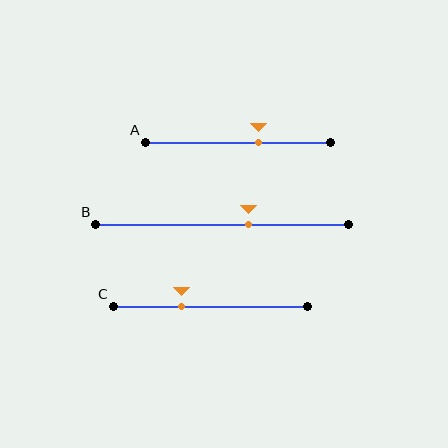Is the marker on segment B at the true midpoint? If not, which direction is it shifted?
No, the marker on segment B is shifted to the right by about 11% of the segment length.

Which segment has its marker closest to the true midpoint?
Segment B has its marker closest to the true midpoint.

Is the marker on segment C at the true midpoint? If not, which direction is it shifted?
No, the marker on segment C is shifted to the left by about 15% of the segment length.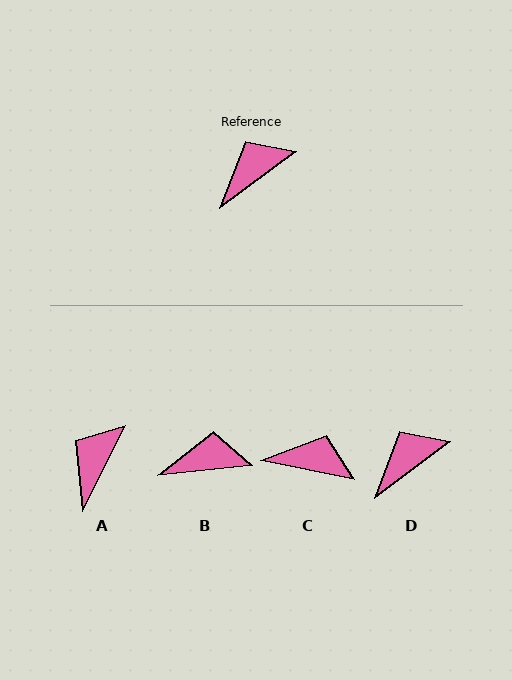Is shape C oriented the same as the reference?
No, it is off by about 48 degrees.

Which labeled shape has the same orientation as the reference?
D.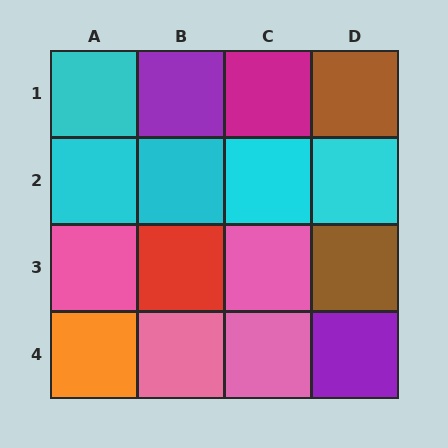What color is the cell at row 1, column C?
Magenta.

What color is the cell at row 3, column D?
Brown.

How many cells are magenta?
1 cell is magenta.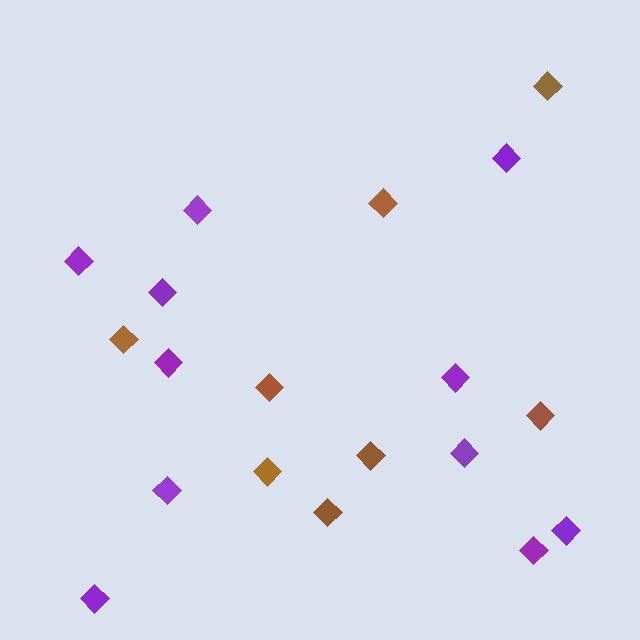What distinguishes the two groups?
There are 2 groups: one group of purple diamonds (11) and one group of brown diamonds (8).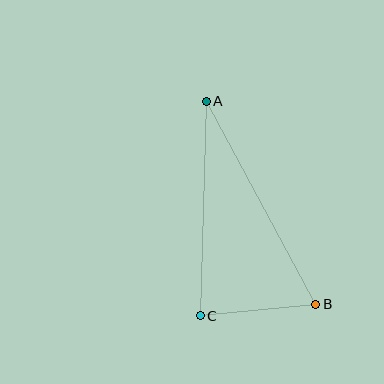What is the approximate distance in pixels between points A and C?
The distance between A and C is approximately 215 pixels.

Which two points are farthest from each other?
Points A and B are farthest from each other.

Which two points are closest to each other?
Points B and C are closest to each other.